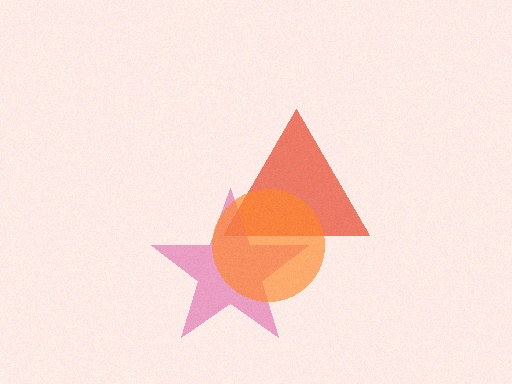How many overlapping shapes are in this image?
There are 3 overlapping shapes in the image.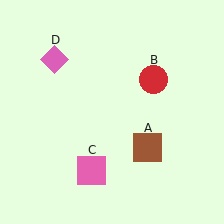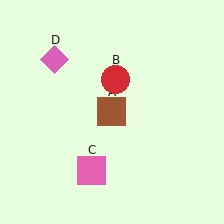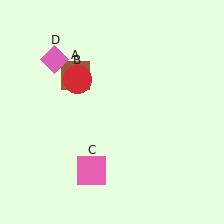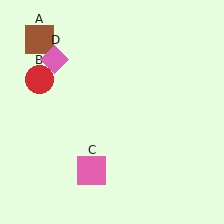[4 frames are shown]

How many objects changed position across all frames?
2 objects changed position: brown square (object A), red circle (object B).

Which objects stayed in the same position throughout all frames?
Pink square (object C) and pink diamond (object D) remained stationary.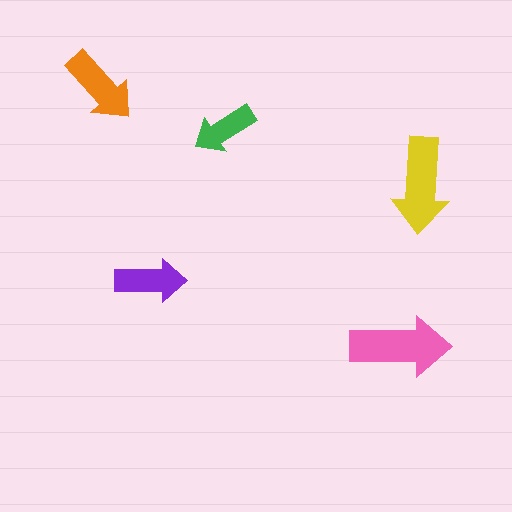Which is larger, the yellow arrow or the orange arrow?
The yellow one.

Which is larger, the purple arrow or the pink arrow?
The pink one.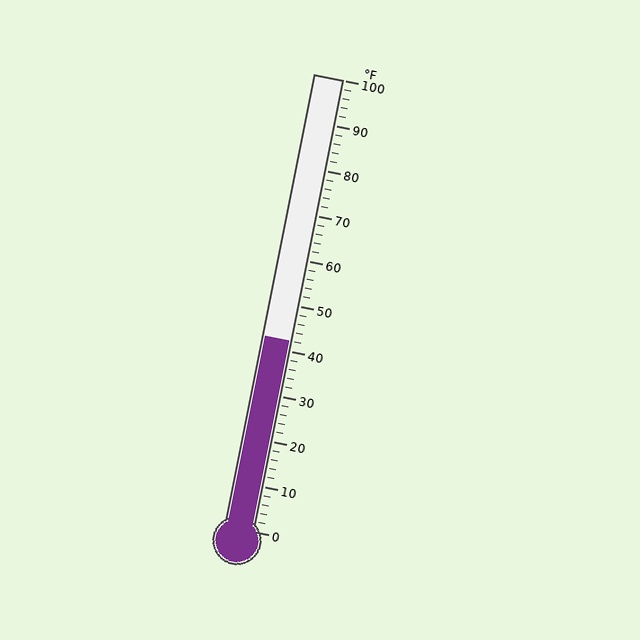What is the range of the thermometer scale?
The thermometer scale ranges from 0°F to 100°F.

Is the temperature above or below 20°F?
The temperature is above 20°F.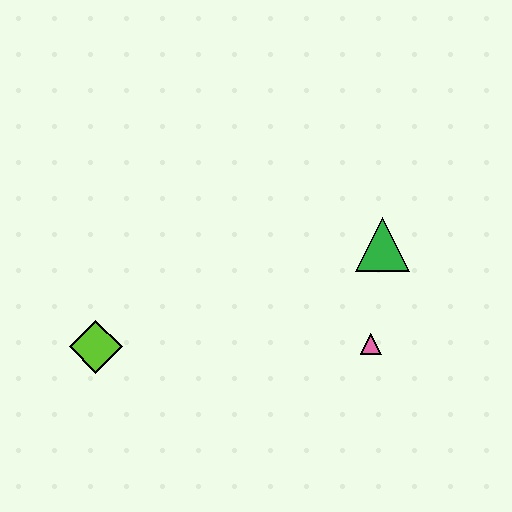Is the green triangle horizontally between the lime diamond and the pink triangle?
No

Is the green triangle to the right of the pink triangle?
Yes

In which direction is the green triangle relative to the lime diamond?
The green triangle is to the right of the lime diamond.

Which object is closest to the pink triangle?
The green triangle is closest to the pink triangle.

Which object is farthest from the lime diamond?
The green triangle is farthest from the lime diamond.